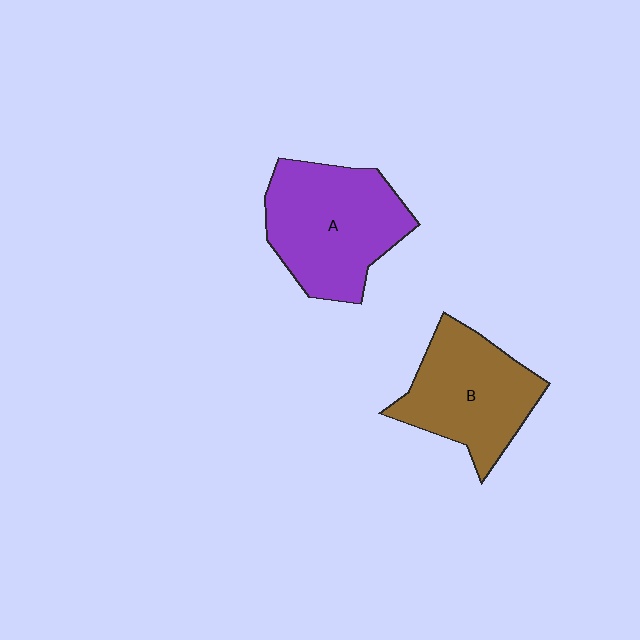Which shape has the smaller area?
Shape B (brown).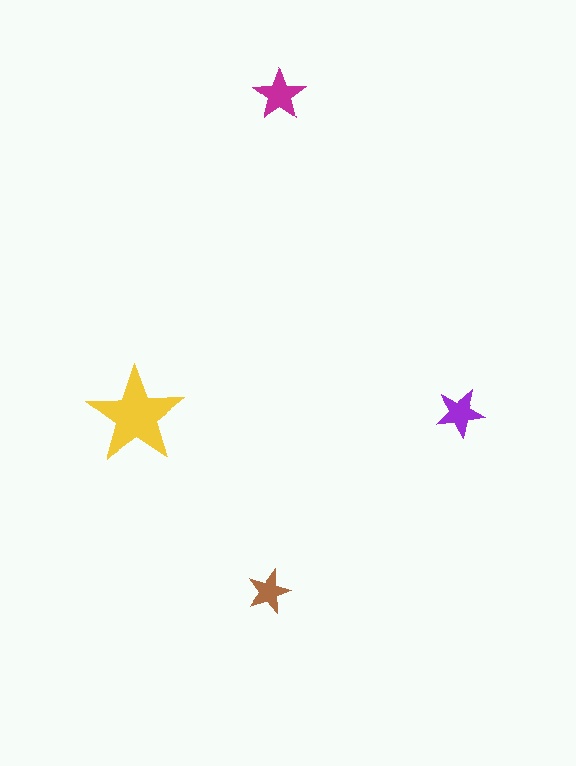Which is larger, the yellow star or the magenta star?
The yellow one.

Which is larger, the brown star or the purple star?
The purple one.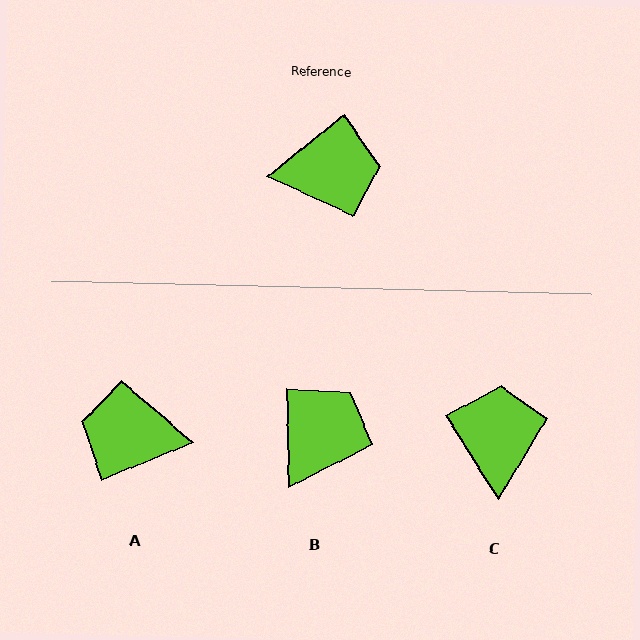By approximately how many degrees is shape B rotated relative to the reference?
Approximately 52 degrees counter-clockwise.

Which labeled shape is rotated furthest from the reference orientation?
A, about 164 degrees away.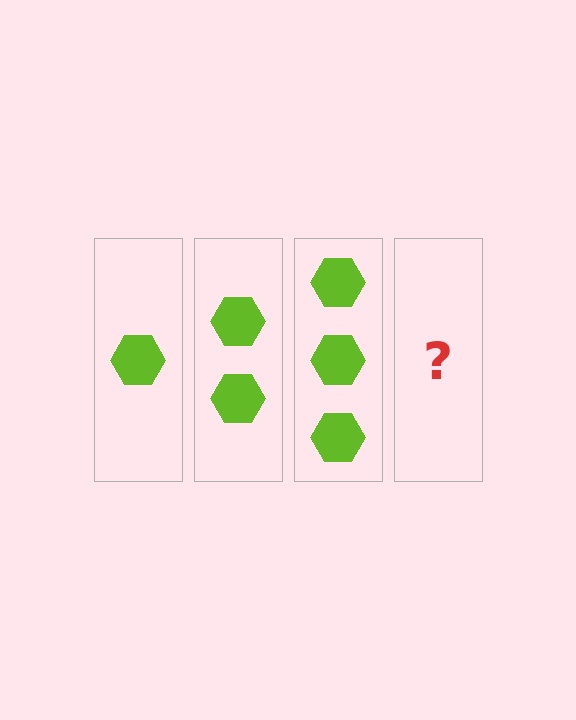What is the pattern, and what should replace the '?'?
The pattern is that each step adds one more hexagon. The '?' should be 4 hexagons.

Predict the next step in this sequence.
The next step is 4 hexagons.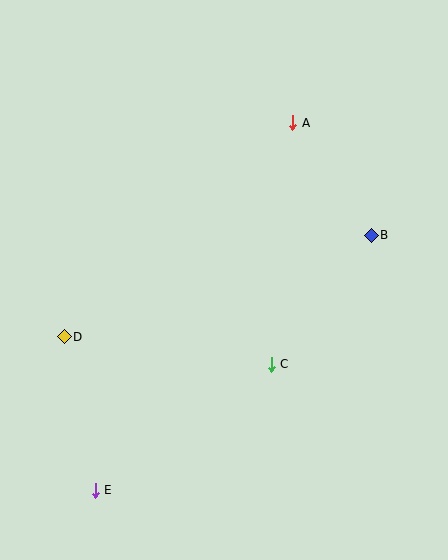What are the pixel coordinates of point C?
Point C is at (271, 364).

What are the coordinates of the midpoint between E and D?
The midpoint between E and D is at (80, 413).